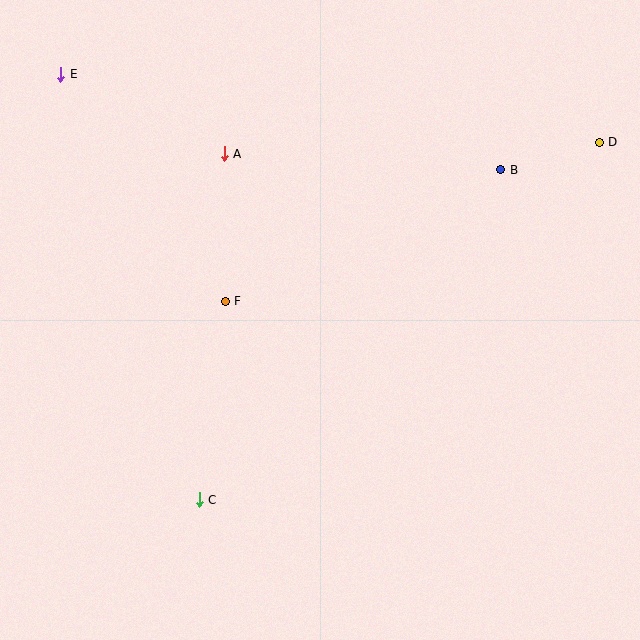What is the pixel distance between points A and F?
The distance between A and F is 147 pixels.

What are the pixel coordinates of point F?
Point F is at (225, 301).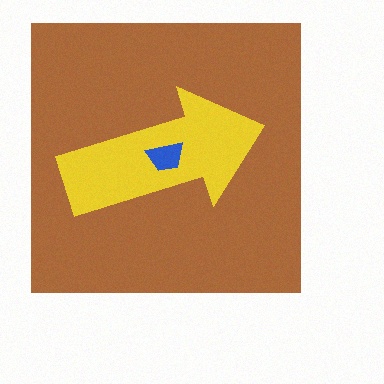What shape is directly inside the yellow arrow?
The blue trapezoid.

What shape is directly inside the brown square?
The yellow arrow.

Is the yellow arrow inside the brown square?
Yes.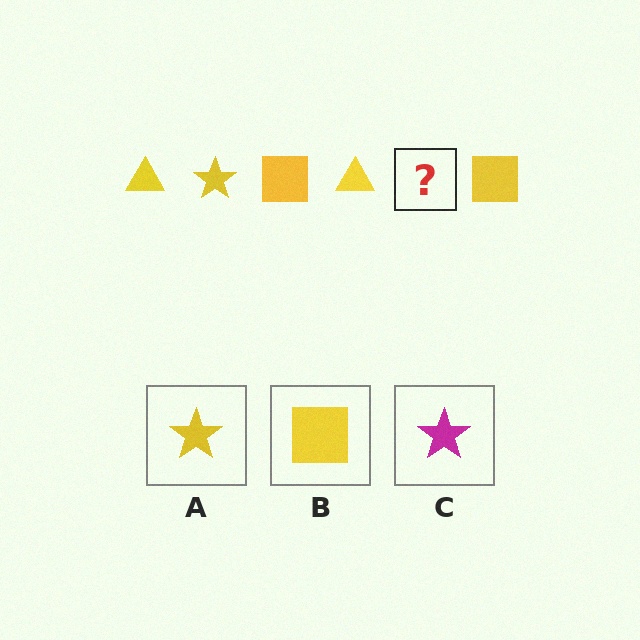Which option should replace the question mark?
Option A.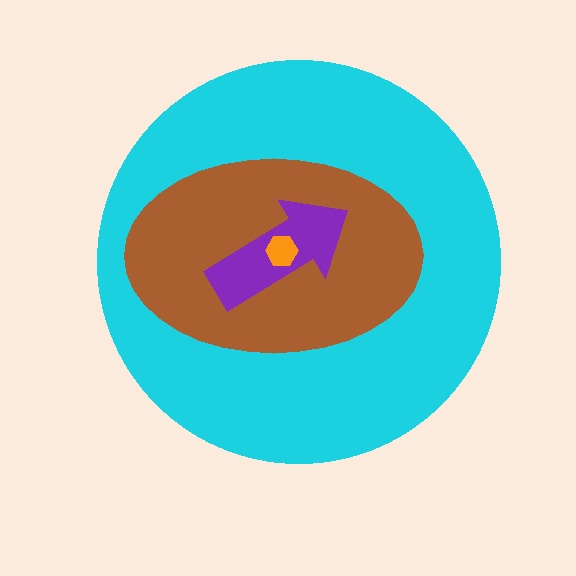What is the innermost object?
The orange hexagon.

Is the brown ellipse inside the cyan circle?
Yes.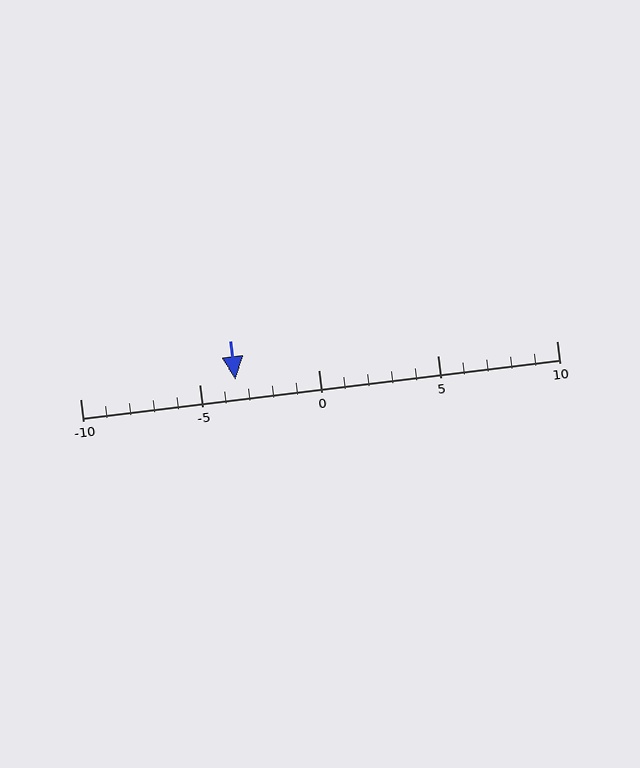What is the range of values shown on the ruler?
The ruler shows values from -10 to 10.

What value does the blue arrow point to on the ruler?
The blue arrow points to approximately -4.